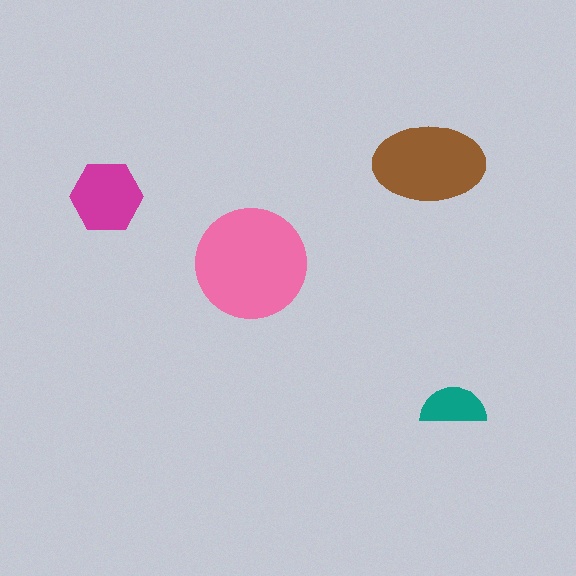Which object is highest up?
The brown ellipse is topmost.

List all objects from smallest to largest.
The teal semicircle, the magenta hexagon, the brown ellipse, the pink circle.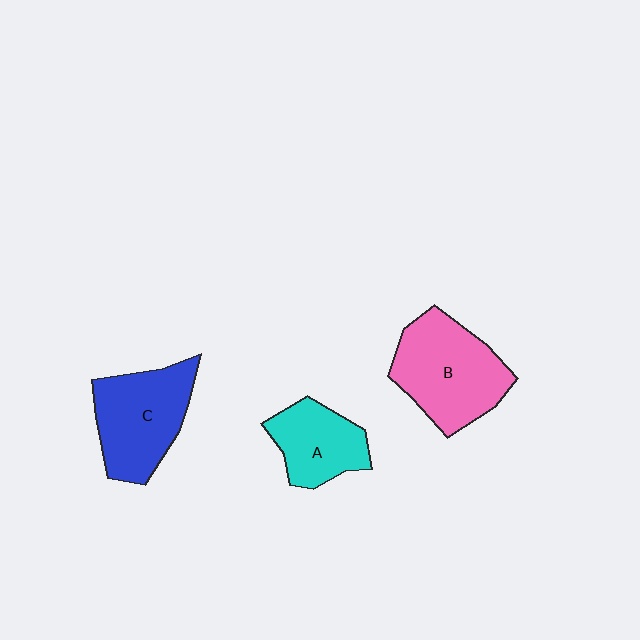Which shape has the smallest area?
Shape A (cyan).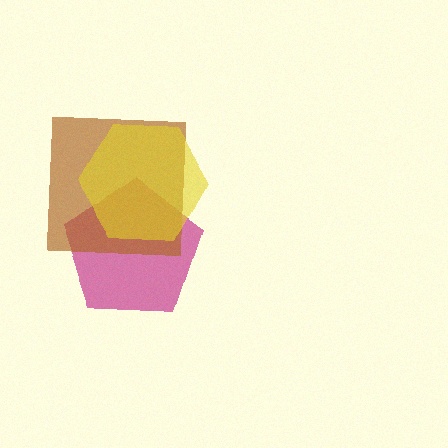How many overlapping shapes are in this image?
There are 3 overlapping shapes in the image.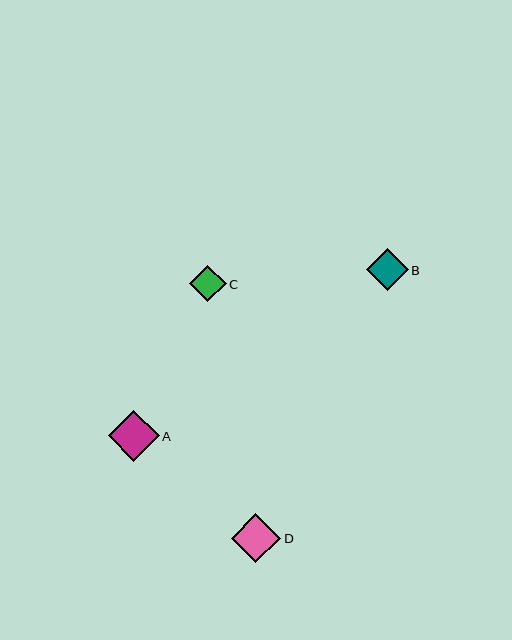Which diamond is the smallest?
Diamond C is the smallest with a size of approximately 37 pixels.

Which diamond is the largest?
Diamond A is the largest with a size of approximately 51 pixels.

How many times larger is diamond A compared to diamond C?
Diamond A is approximately 1.4 times the size of diamond C.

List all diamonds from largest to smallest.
From largest to smallest: A, D, B, C.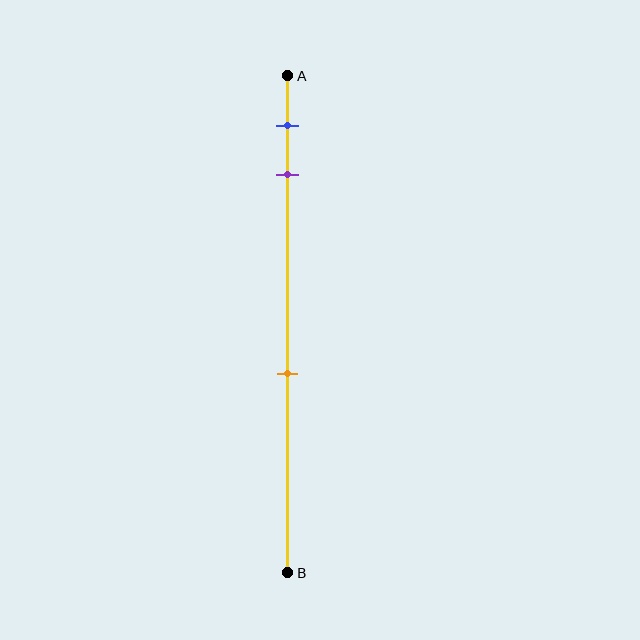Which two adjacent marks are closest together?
The blue and purple marks are the closest adjacent pair.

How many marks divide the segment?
There are 3 marks dividing the segment.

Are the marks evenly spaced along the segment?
No, the marks are not evenly spaced.